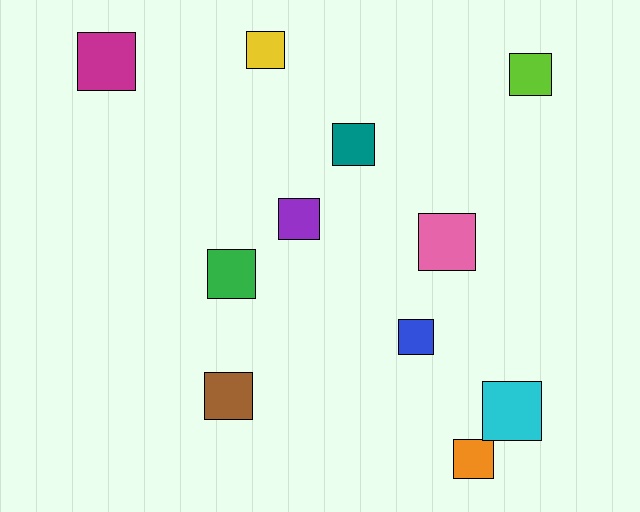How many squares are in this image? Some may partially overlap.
There are 11 squares.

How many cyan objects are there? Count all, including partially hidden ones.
There is 1 cyan object.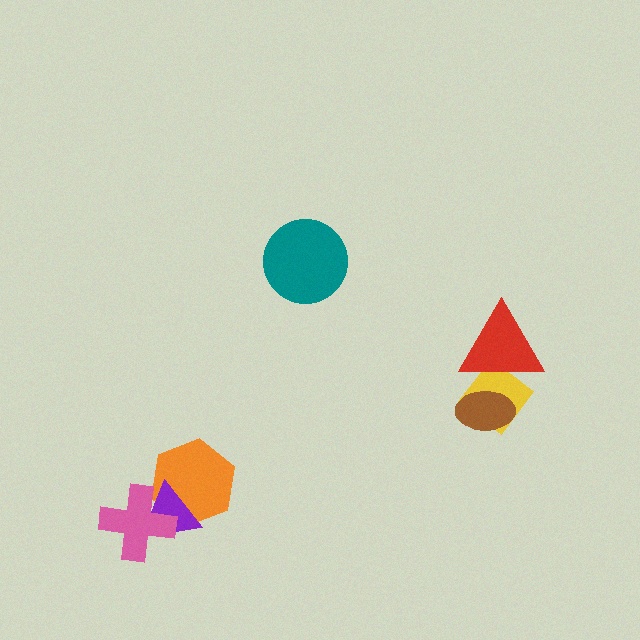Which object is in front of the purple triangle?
The pink cross is in front of the purple triangle.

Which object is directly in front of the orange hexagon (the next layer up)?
The purple triangle is directly in front of the orange hexagon.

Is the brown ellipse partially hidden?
Yes, it is partially covered by another shape.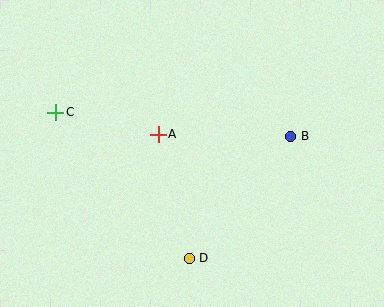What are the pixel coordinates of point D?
Point D is at (189, 258).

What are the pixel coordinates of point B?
Point B is at (291, 136).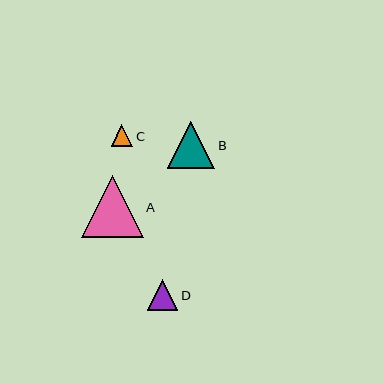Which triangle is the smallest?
Triangle C is the smallest with a size of approximately 22 pixels.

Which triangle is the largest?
Triangle A is the largest with a size of approximately 62 pixels.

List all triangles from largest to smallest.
From largest to smallest: A, B, D, C.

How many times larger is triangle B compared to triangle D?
Triangle B is approximately 1.5 times the size of triangle D.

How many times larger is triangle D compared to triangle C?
Triangle D is approximately 1.4 times the size of triangle C.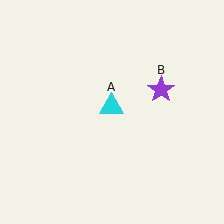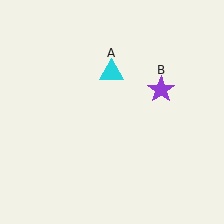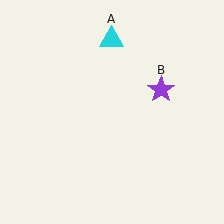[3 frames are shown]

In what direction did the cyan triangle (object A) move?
The cyan triangle (object A) moved up.